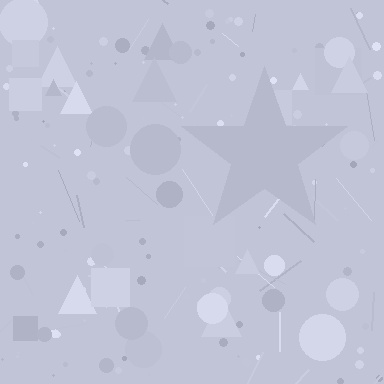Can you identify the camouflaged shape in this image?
The camouflaged shape is a star.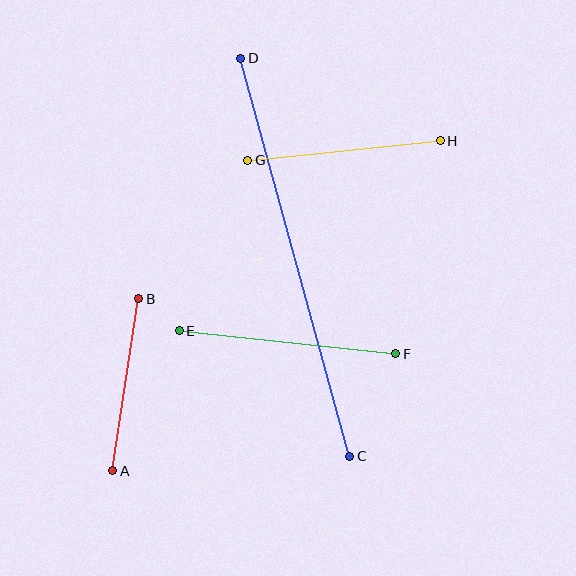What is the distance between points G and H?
The distance is approximately 193 pixels.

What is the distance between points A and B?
The distance is approximately 174 pixels.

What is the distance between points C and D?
The distance is approximately 413 pixels.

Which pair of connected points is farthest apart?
Points C and D are farthest apart.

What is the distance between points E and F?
The distance is approximately 217 pixels.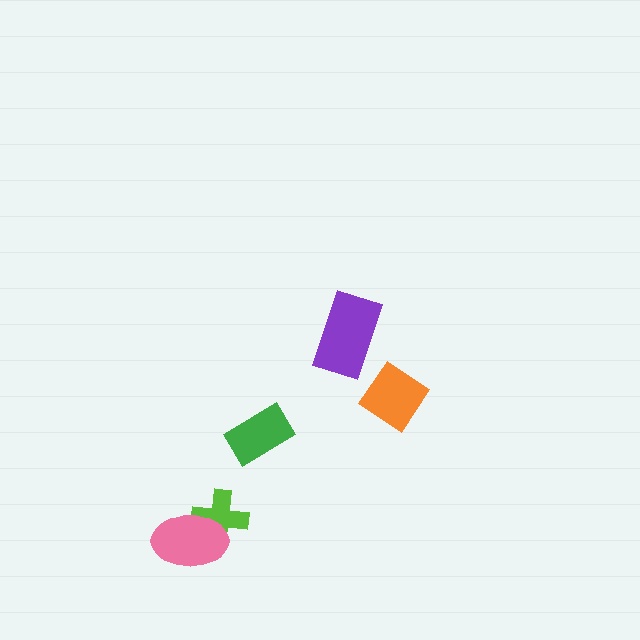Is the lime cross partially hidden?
Yes, it is partially covered by another shape.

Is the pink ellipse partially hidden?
No, no other shape covers it.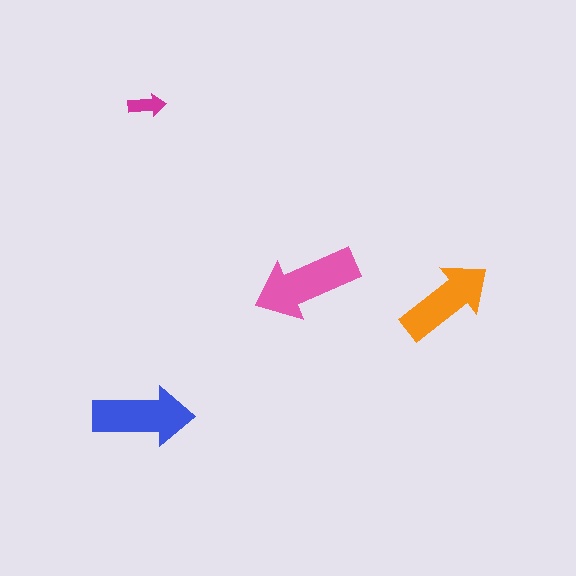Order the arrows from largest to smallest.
the pink one, the blue one, the orange one, the magenta one.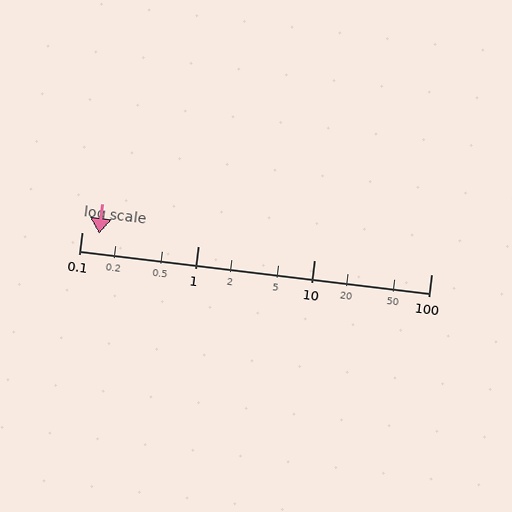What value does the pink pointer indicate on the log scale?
The pointer indicates approximately 0.14.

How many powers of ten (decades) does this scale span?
The scale spans 3 decades, from 0.1 to 100.